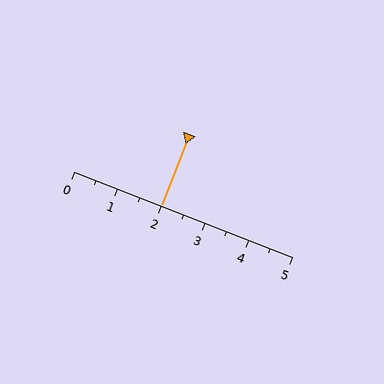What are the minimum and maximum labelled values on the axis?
The axis runs from 0 to 5.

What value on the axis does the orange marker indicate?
The marker indicates approximately 2.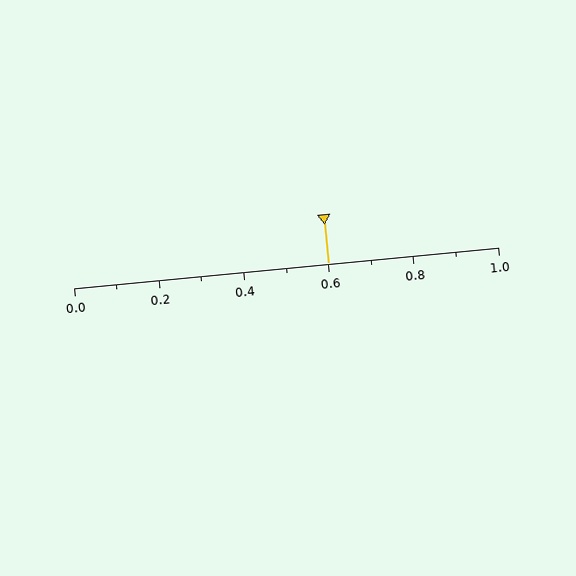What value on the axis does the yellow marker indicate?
The marker indicates approximately 0.6.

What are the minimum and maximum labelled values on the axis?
The axis runs from 0.0 to 1.0.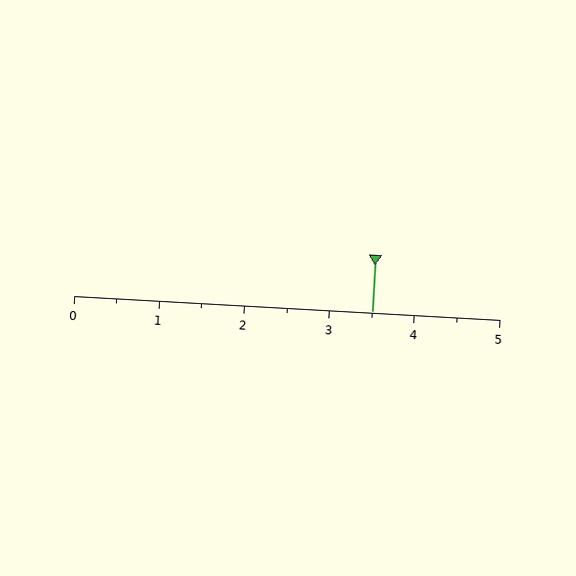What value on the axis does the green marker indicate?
The marker indicates approximately 3.5.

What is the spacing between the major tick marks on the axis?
The major ticks are spaced 1 apart.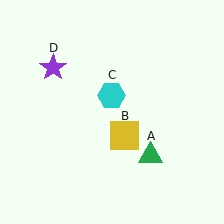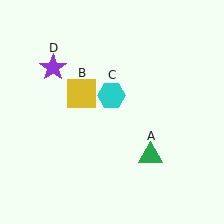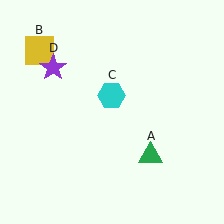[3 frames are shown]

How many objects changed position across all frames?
1 object changed position: yellow square (object B).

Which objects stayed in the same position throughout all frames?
Green triangle (object A) and cyan hexagon (object C) and purple star (object D) remained stationary.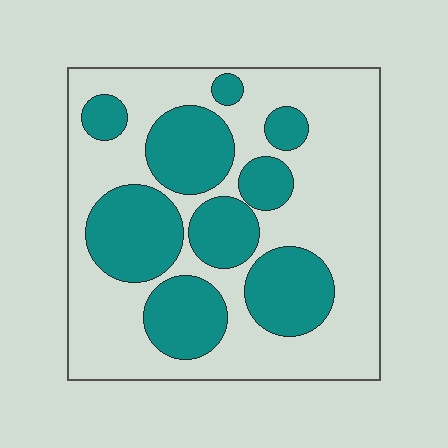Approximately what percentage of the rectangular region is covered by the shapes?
Approximately 35%.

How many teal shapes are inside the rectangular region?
9.